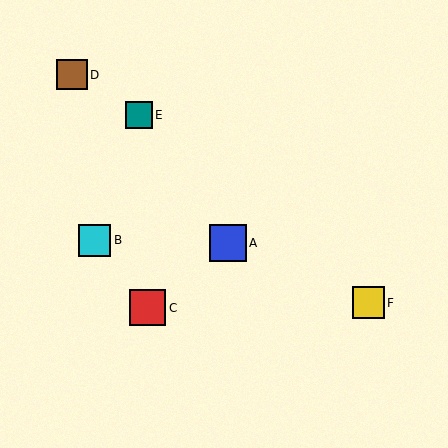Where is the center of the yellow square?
The center of the yellow square is at (368, 303).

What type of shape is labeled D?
Shape D is a brown square.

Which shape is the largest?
The blue square (labeled A) is the largest.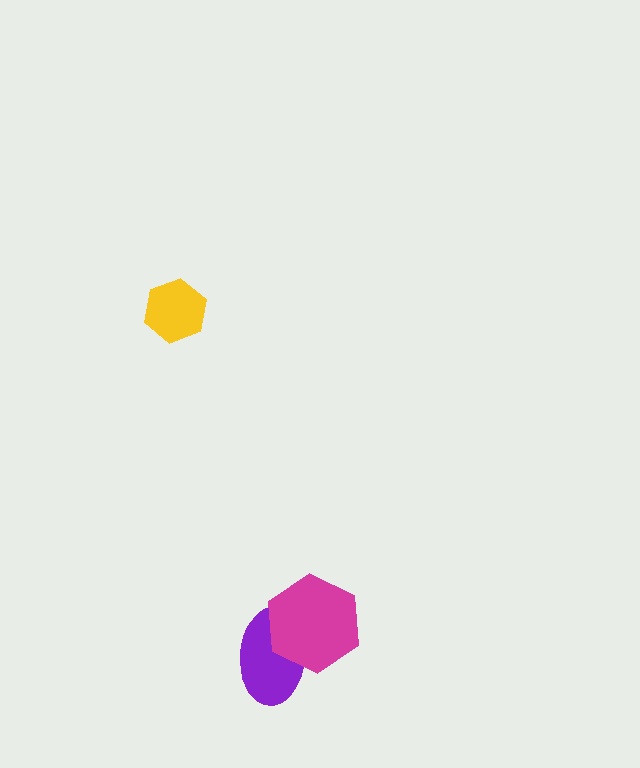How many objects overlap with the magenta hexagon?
1 object overlaps with the magenta hexagon.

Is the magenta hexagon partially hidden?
No, no other shape covers it.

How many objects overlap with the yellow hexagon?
0 objects overlap with the yellow hexagon.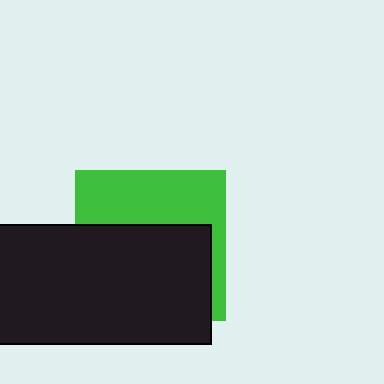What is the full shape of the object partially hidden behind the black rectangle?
The partially hidden object is a green square.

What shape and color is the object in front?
The object in front is a black rectangle.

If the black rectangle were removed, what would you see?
You would see the complete green square.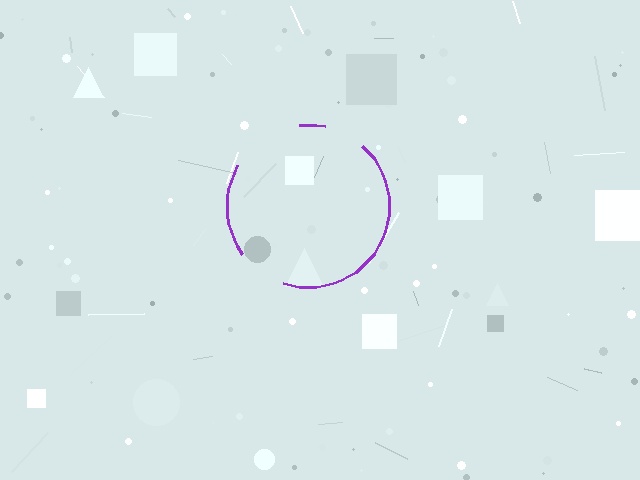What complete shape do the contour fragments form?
The contour fragments form a circle.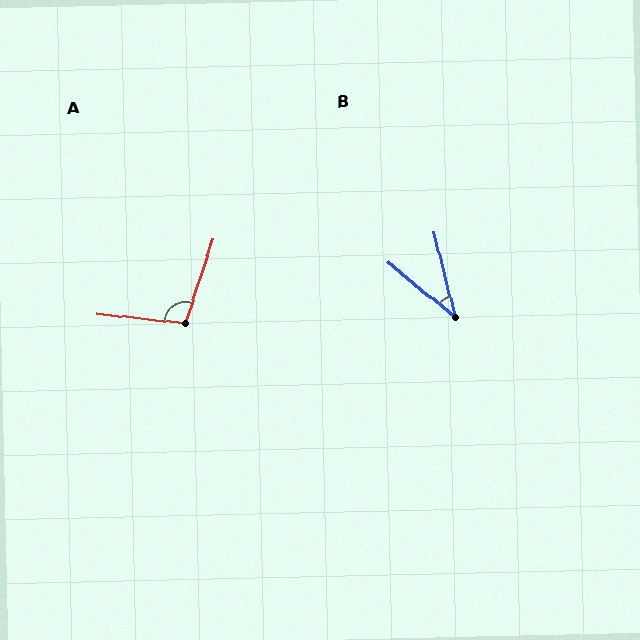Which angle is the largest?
A, at approximately 102 degrees.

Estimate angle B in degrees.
Approximately 37 degrees.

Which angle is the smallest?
B, at approximately 37 degrees.